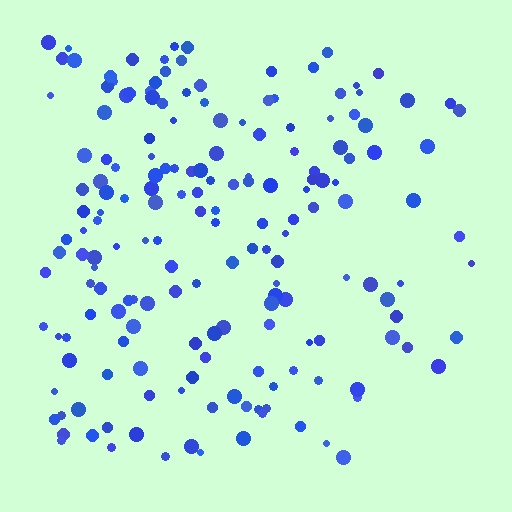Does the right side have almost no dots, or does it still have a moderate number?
Still a moderate number, just noticeably fewer than the left.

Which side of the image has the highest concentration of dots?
The left.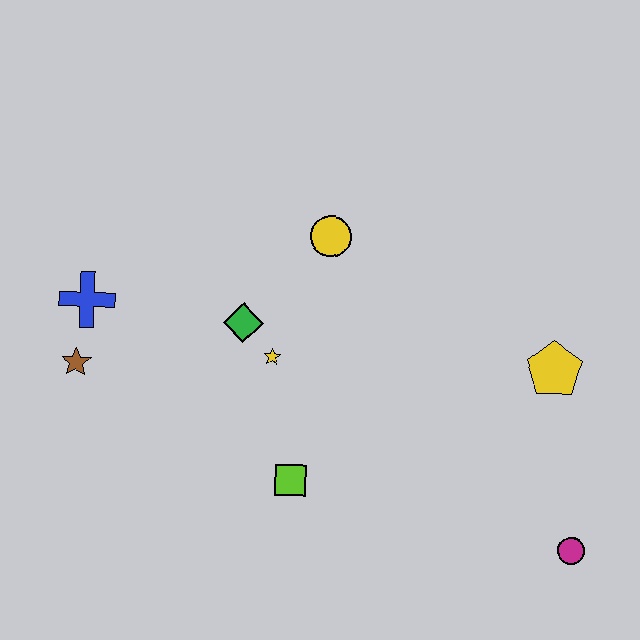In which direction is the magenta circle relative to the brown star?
The magenta circle is to the right of the brown star.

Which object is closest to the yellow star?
The green diamond is closest to the yellow star.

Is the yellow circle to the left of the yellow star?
No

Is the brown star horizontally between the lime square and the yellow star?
No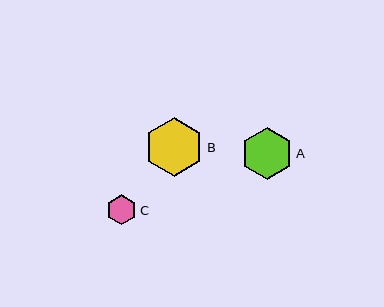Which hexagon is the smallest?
Hexagon C is the smallest with a size of approximately 30 pixels.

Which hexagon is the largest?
Hexagon B is the largest with a size of approximately 59 pixels.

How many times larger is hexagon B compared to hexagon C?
Hexagon B is approximately 2.0 times the size of hexagon C.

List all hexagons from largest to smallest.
From largest to smallest: B, A, C.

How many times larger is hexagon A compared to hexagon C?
Hexagon A is approximately 1.7 times the size of hexagon C.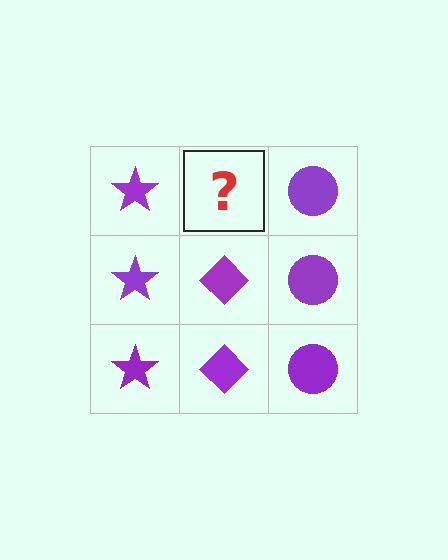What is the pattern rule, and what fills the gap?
The rule is that each column has a consistent shape. The gap should be filled with a purple diamond.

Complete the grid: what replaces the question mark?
The question mark should be replaced with a purple diamond.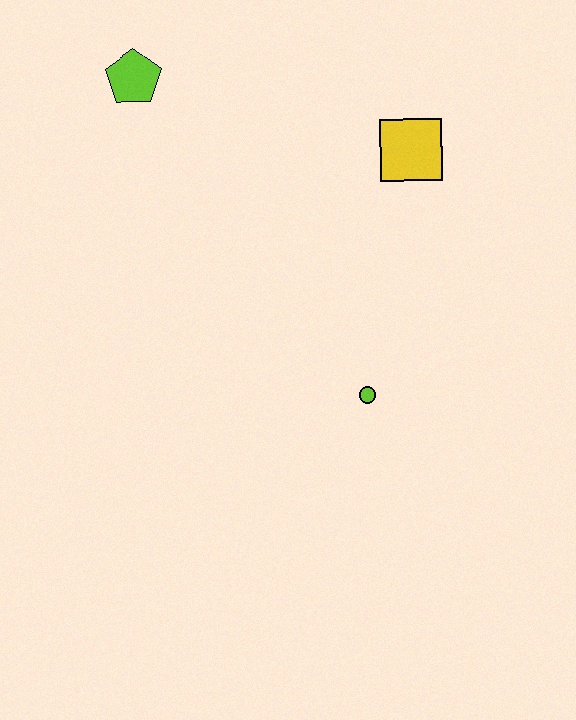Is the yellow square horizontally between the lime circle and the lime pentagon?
No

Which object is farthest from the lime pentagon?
The lime circle is farthest from the lime pentagon.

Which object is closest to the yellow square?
The lime circle is closest to the yellow square.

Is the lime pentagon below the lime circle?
No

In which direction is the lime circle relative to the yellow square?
The lime circle is below the yellow square.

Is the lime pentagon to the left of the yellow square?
Yes